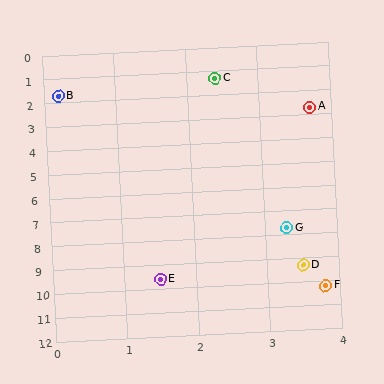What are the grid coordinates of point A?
Point A is at approximately (3.7, 2.7).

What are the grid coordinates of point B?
Point B is at approximately (0.2, 1.7).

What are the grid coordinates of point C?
Point C is at approximately (2.4, 1.3).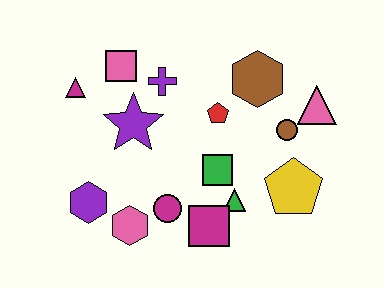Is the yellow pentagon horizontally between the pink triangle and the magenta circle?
Yes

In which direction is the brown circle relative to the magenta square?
The brown circle is above the magenta square.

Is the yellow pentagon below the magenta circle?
No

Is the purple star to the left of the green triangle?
Yes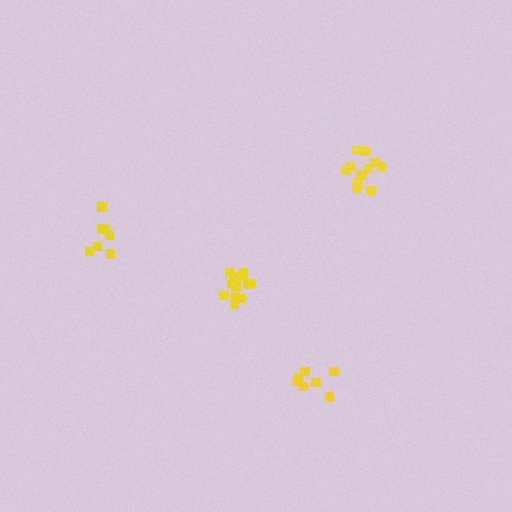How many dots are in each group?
Group 1: 13 dots, Group 2: 7 dots, Group 3: 13 dots, Group 4: 7 dots (40 total).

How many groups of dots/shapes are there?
There are 4 groups.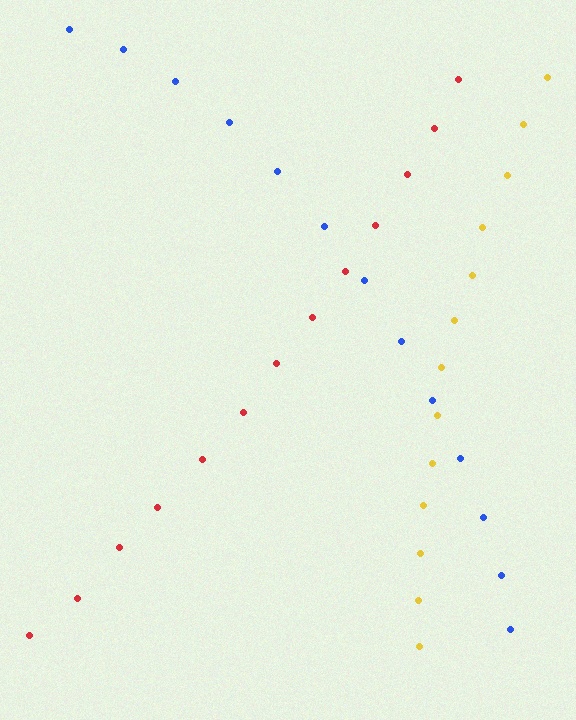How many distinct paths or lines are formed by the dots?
There are 3 distinct paths.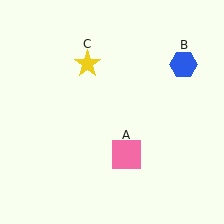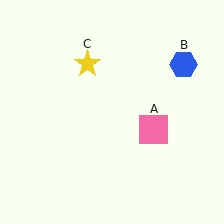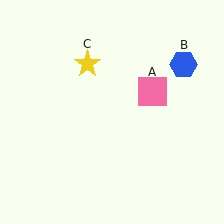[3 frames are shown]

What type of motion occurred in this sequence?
The pink square (object A) rotated counterclockwise around the center of the scene.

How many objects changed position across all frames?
1 object changed position: pink square (object A).